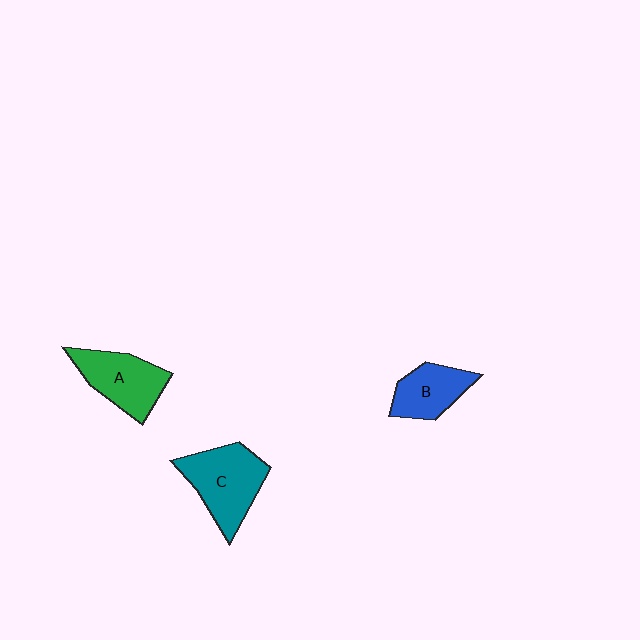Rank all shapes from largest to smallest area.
From largest to smallest: C (teal), A (green), B (blue).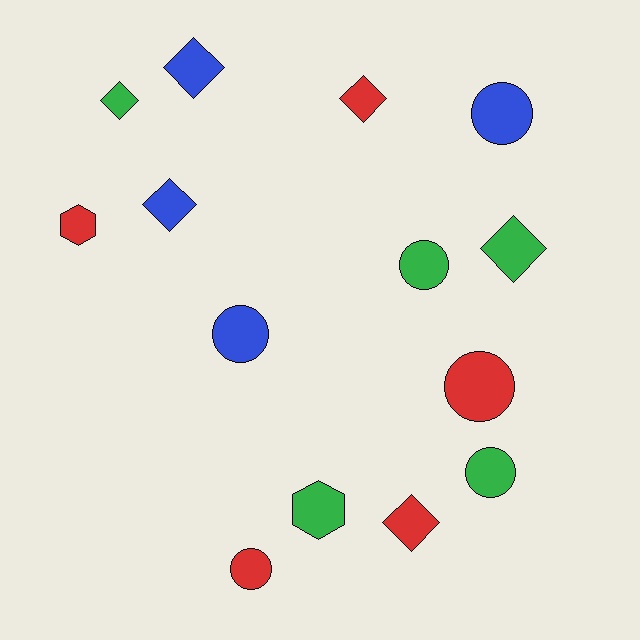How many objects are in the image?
There are 14 objects.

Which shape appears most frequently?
Diamond, with 6 objects.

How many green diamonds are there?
There are 2 green diamonds.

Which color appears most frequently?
Red, with 5 objects.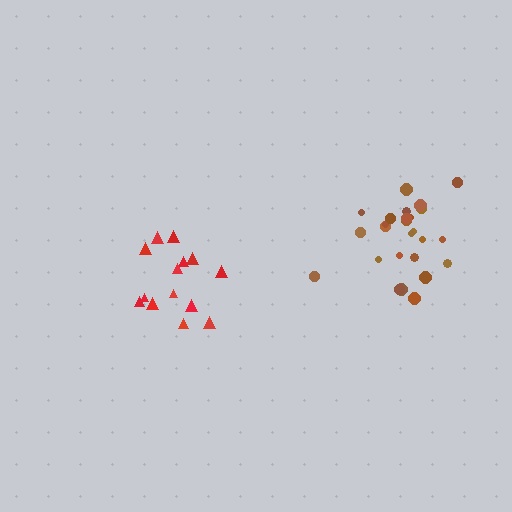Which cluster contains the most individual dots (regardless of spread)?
Brown (26).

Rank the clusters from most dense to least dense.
brown, red.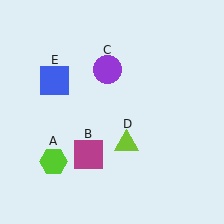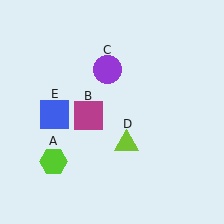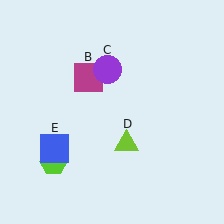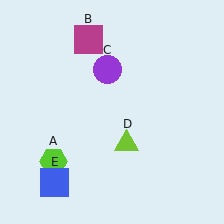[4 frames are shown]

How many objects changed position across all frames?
2 objects changed position: magenta square (object B), blue square (object E).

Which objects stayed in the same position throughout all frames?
Lime hexagon (object A) and purple circle (object C) and lime triangle (object D) remained stationary.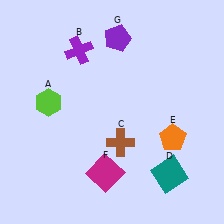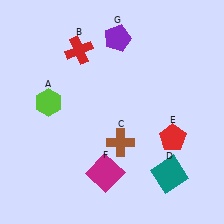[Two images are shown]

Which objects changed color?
B changed from purple to red. E changed from orange to red.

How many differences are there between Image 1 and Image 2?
There are 2 differences between the two images.